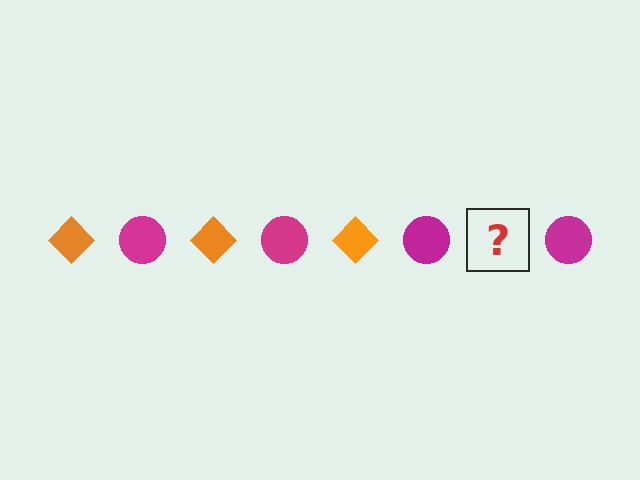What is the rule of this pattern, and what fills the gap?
The rule is that the pattern alternates between orange diamond and magenta circle. The gap should be filled with an orange diamond.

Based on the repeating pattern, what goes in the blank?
The blank should be an orange diamond.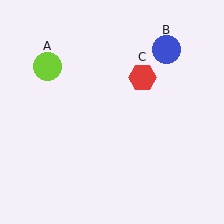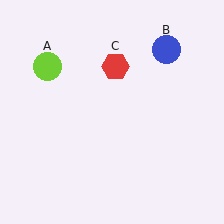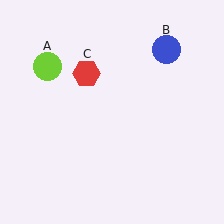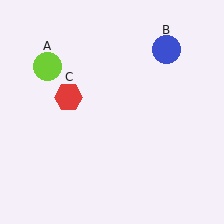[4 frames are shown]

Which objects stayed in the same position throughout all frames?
Lime circle (object A) and blue circle (object B) remained stationary.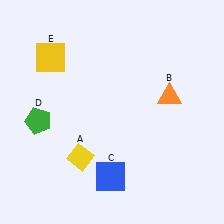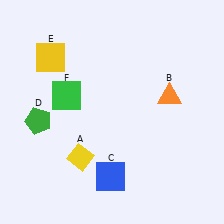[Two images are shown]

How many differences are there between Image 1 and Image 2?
There is 1 difference between the two images.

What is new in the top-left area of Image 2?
A green square (F) was added in the top-left area of Image 2.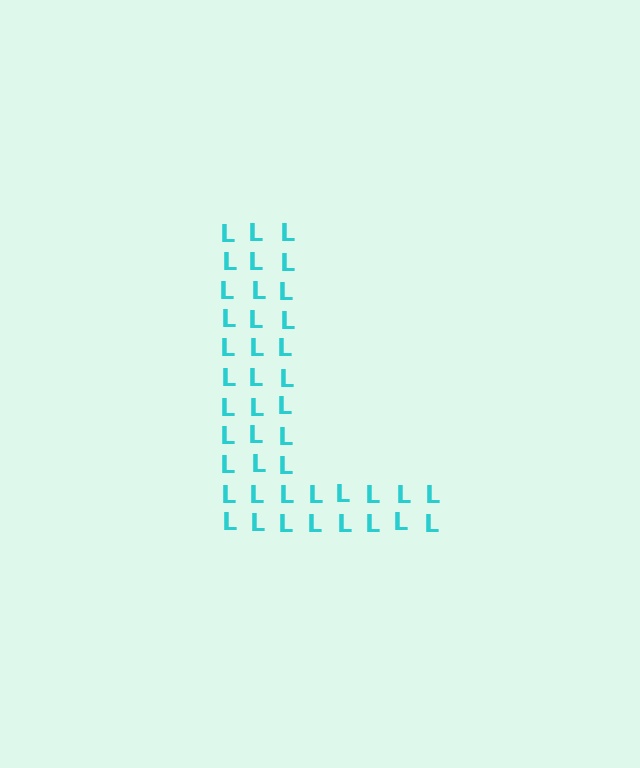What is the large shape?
The large shape is the letter L.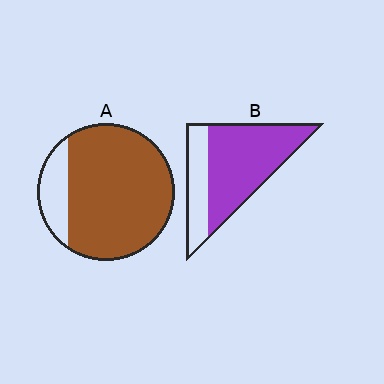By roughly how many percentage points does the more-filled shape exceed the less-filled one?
By roughly 10 percentage points (A over B).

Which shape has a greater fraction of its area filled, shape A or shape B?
Shape A.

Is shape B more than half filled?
Yes.